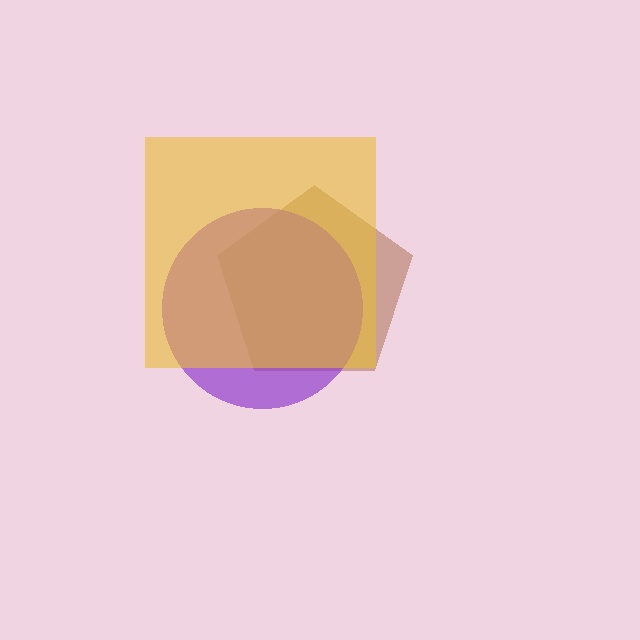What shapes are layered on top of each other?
The layered shapes are: a brown pentagon, a purple circle, a yellow square.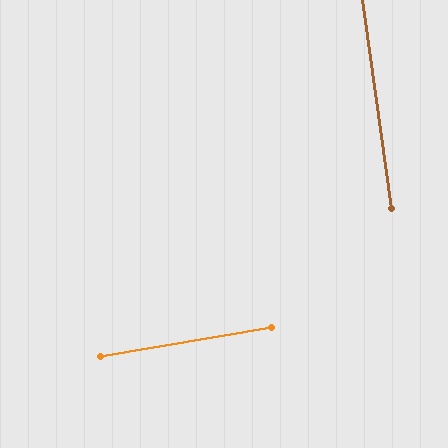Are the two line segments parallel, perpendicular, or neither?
Perpendicular — they meet at approximately 88°.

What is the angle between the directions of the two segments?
Approximately 88 degrees.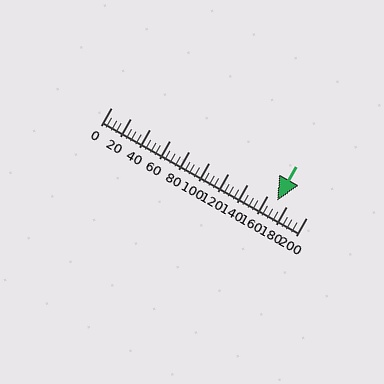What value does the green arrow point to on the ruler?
The green arrow points to approximately 170.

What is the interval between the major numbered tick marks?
The major tick marks are spaced 20 units apart.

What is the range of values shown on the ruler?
The ruler shows values from 0 to 200.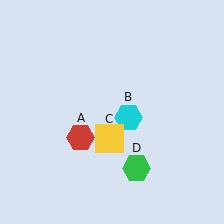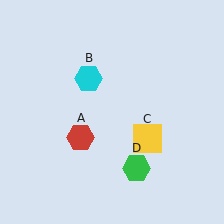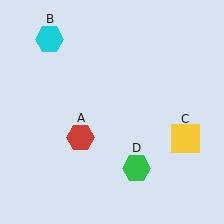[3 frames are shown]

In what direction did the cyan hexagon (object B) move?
The cyan hexagon (object B) moved up and to the left.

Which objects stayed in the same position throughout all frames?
Red hexagon (object A) and green hexagon (object D) remained stationary.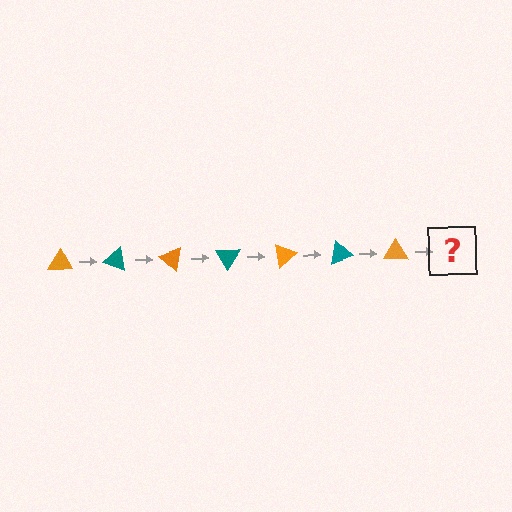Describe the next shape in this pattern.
It should be a teal triangle, rotated 140 degrees from the start.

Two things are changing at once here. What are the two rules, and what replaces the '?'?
The two rules are that it rotates 20 degrees each step and the color cycles through orange and teal. The '?' should be a teal triangle, rotated 140 degrees from the start.